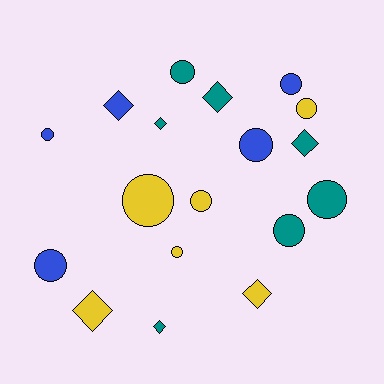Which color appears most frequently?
Teal, with 7 objects.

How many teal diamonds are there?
There are 4 teal diamonds.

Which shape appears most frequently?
Circle, with 11 objects.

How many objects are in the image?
There are 18 objects.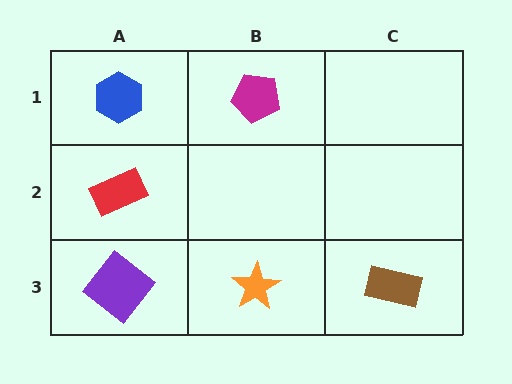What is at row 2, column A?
A red rectangle.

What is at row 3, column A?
A purple diamond.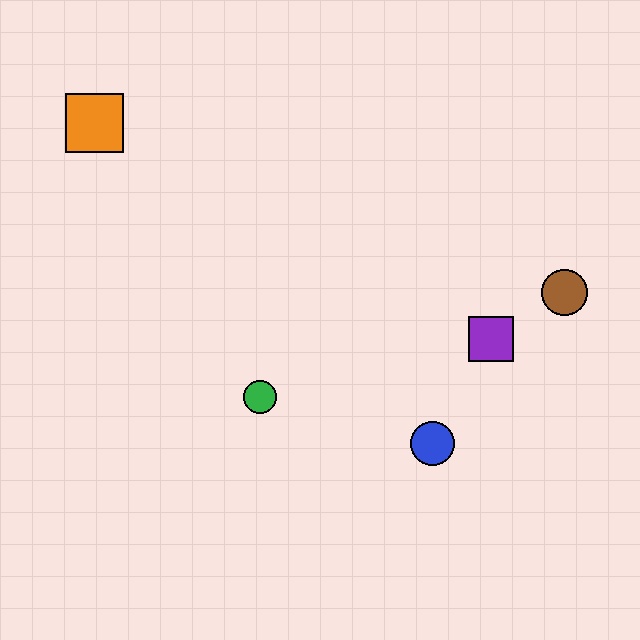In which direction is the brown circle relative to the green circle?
The brown circle is to the right of the green circle.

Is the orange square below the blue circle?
No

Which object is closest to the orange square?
The green circle is closest to the orange square.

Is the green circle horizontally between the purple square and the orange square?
Yes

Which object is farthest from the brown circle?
The orange square is farthest from the brown circle.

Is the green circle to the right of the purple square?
No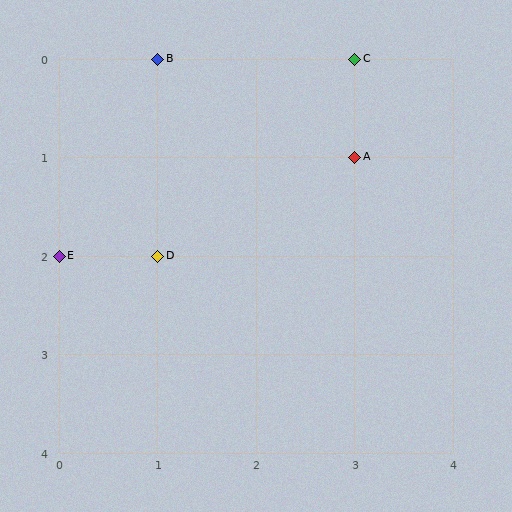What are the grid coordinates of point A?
Point A is at grid coordinates (3, 1).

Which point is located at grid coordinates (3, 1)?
Point A is at (3, 1).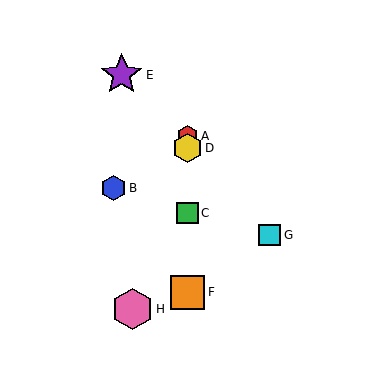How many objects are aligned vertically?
4 objects (A, C, D, F) are aligned vertically.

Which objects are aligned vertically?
Objects A, C, D, F are aligned vertically.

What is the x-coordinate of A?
Object A is at x≈187.